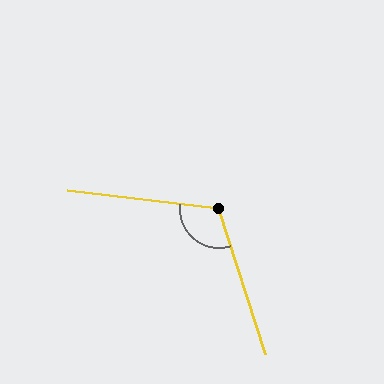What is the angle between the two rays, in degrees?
Approximately 115 degrees.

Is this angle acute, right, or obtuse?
It is obtuse.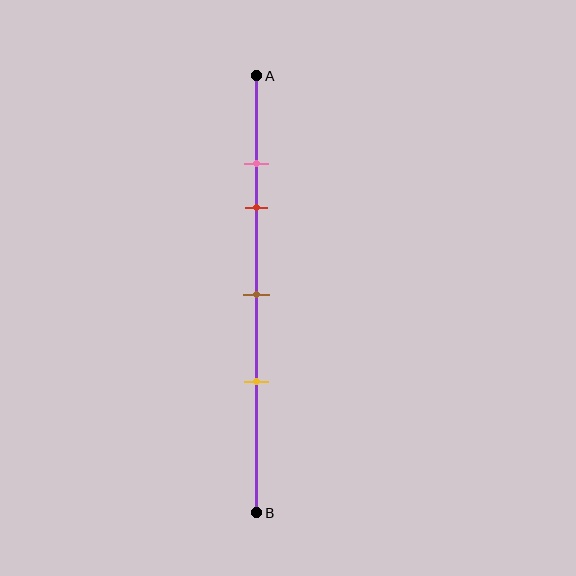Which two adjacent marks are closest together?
The pink and red marks are the closest adjacent pair.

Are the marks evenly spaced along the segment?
No, the marks are not evenly spaced.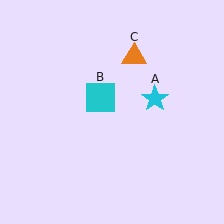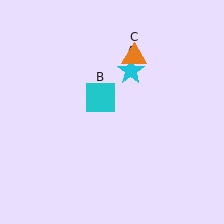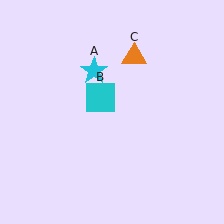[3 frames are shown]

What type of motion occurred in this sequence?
The cyan star (object A) rotated counterclockwise around the center of the scene.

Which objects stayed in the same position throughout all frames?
Cyan square (object B) and orange triangle (object C) remained stationary.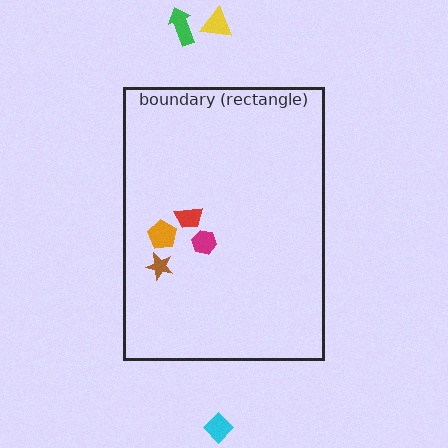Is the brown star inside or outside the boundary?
Inside.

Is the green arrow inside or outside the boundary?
Outside.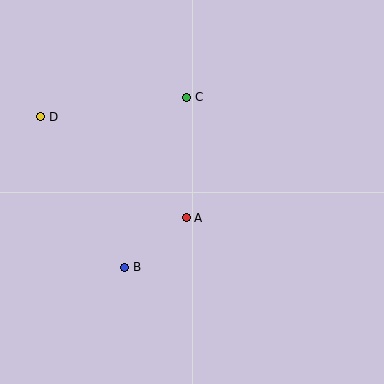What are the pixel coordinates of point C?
Point C is at (187, 97).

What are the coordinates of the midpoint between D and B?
The midpoint between D and B is at (83, 192).